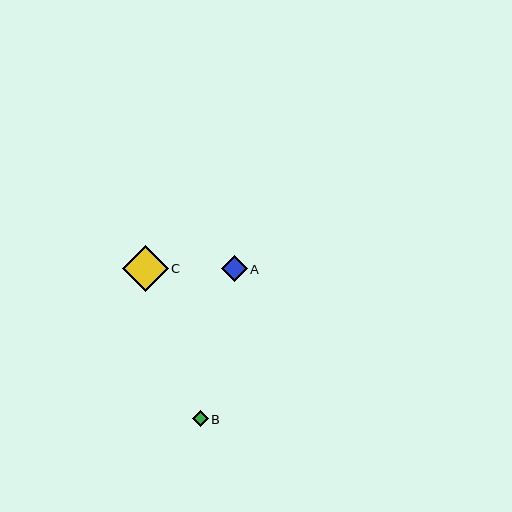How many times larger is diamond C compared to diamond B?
Diamond C is approximately 2.8 times the size of diamond B.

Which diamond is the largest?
Diamond C is the largest with a size of approximately 46 pixels.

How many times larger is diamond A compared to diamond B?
Diamond A is approximately 1.6 times the size of diamond B.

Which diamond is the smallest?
Diamond B is the smallest with a size of approximately 16 pixels.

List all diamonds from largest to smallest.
From largest to smallest: C, A, B.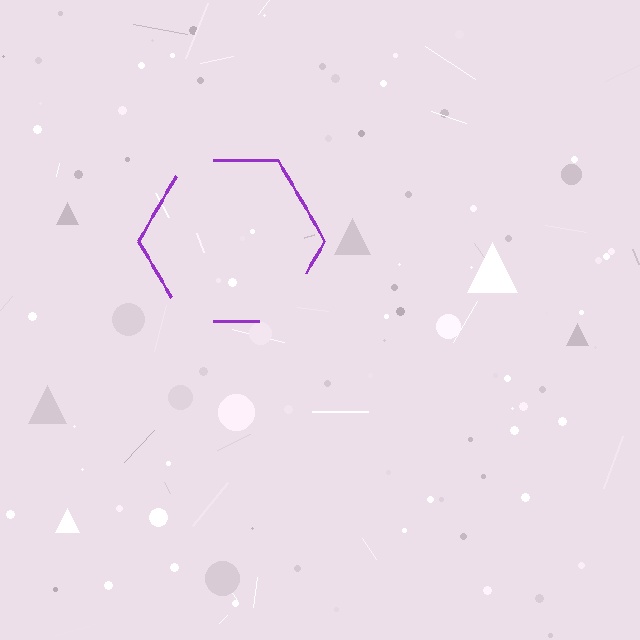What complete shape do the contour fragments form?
The contour fragments form a hexagon.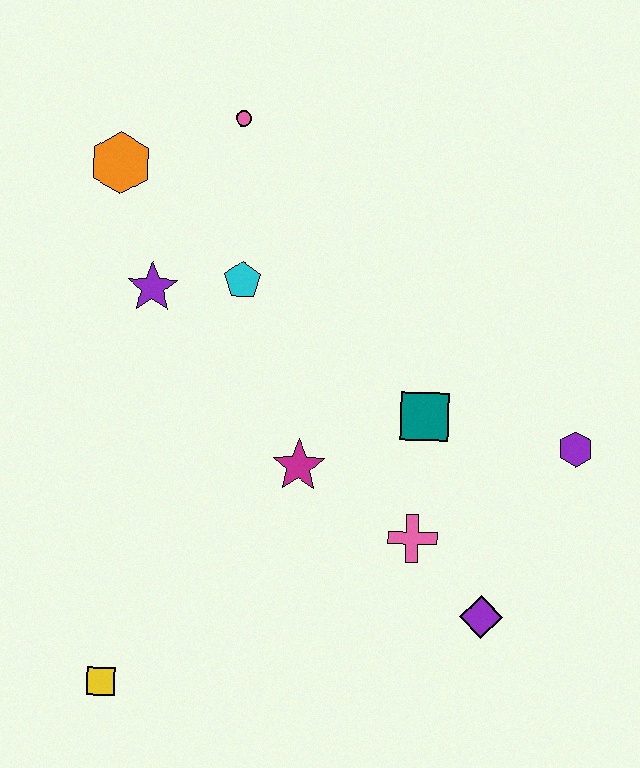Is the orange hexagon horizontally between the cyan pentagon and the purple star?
No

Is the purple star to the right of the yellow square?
Yes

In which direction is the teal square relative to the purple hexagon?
The teal square is to the left of the purple hexagon.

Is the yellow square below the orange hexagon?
Yes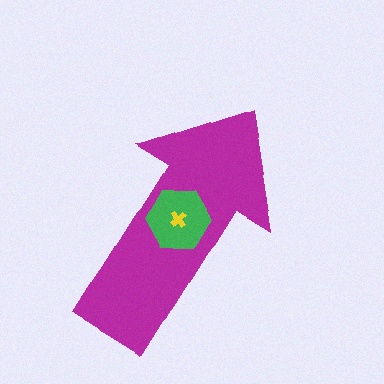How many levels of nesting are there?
3.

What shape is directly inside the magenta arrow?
The green hexagon.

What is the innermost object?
The yellow cross.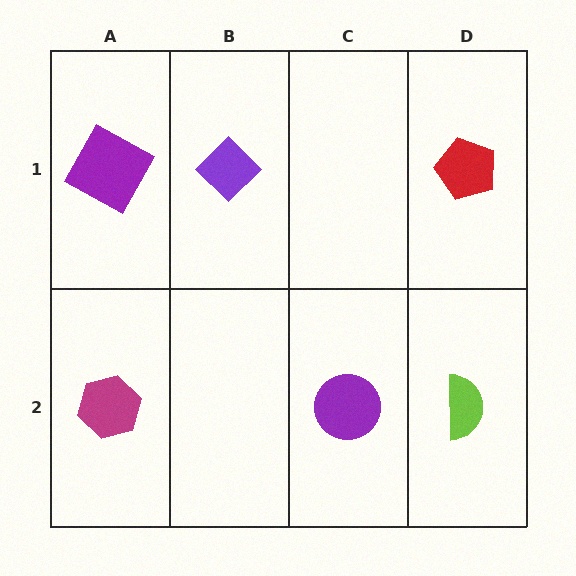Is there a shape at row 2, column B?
No, that cell is empty.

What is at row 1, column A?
A purple square.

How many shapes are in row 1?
3 shapes.